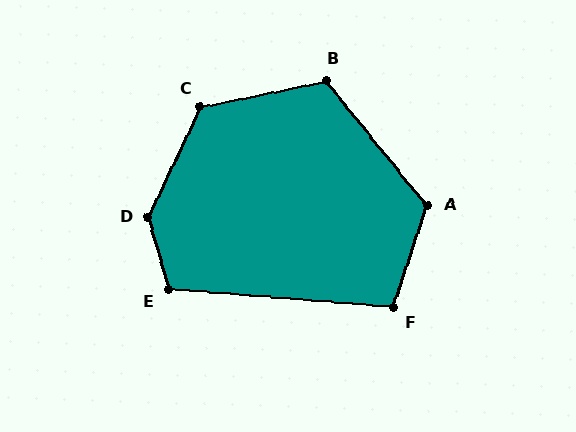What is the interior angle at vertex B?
Approximately 118 degrees (obtuse).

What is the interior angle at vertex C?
Approximately 127 degrees (obtuse).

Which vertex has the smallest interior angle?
F, at approximately 104 degrees.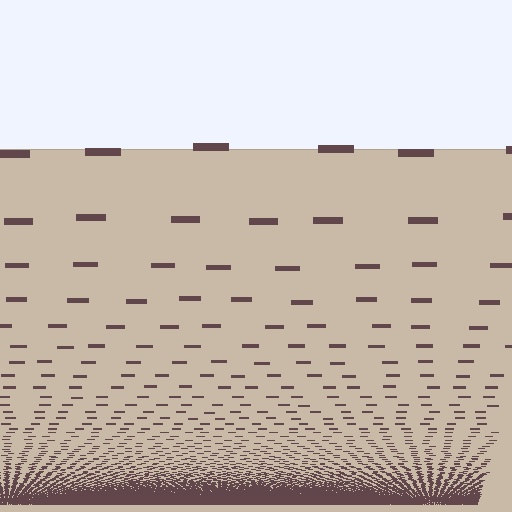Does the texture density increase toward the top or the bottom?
Density increases toward the bottom.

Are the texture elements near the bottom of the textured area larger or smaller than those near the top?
Smaller. The gradient is inverted — elements near the bottom are smaller and denser.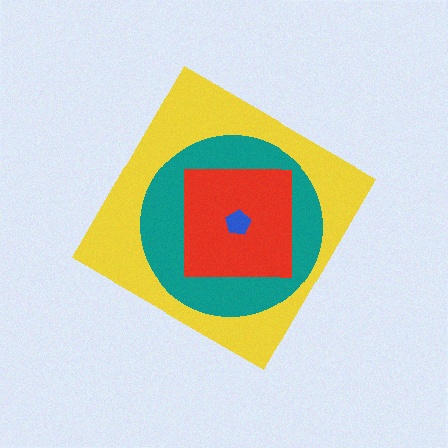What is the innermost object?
The blue pentagon.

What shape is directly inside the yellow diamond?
The teal circle.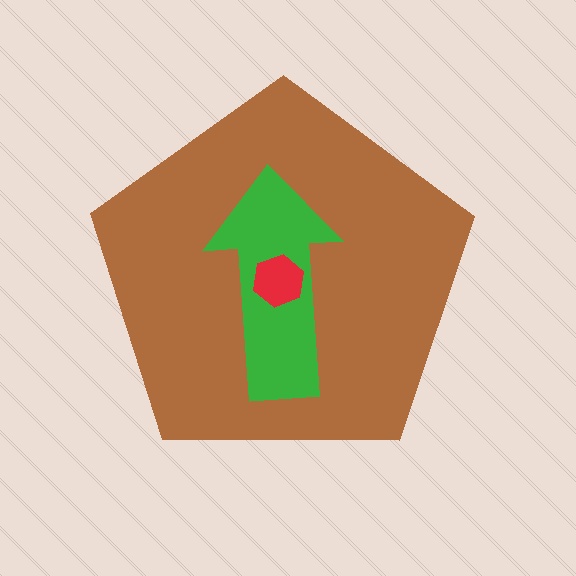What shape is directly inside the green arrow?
The red hexagon.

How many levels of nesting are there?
3.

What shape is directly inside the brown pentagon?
The green arrow.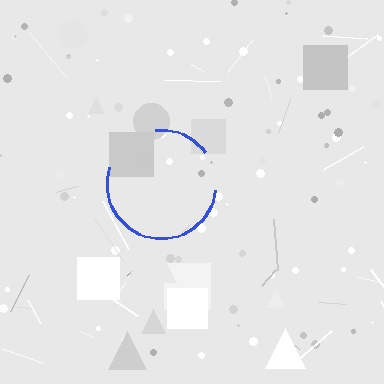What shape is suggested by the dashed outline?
The dashed outline suggests a circle.